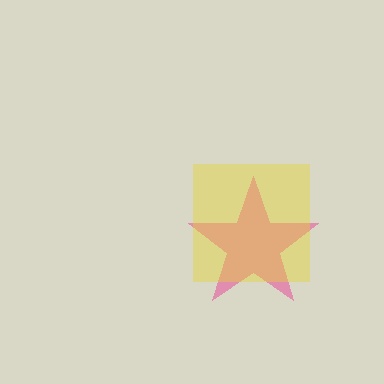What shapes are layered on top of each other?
The layered shapes are: a pink star, a yellow square.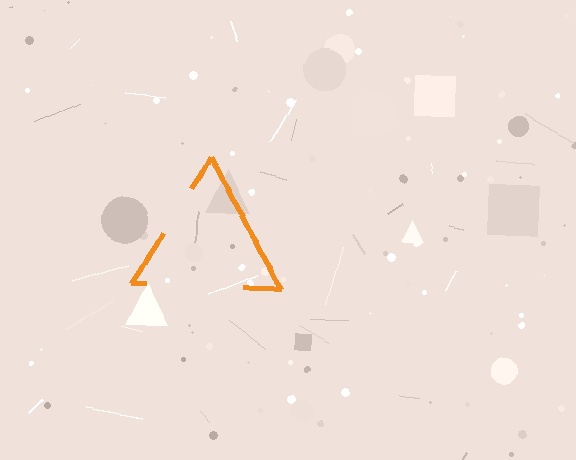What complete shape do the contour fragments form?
The contour fragments form a triangle.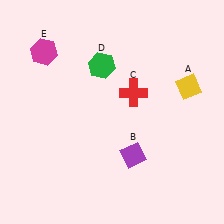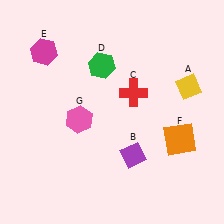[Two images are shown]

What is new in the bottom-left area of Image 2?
A pink hexagon (G) was added in the bottom-left area of Image 2.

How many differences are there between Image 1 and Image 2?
There are 2 differences between the two images.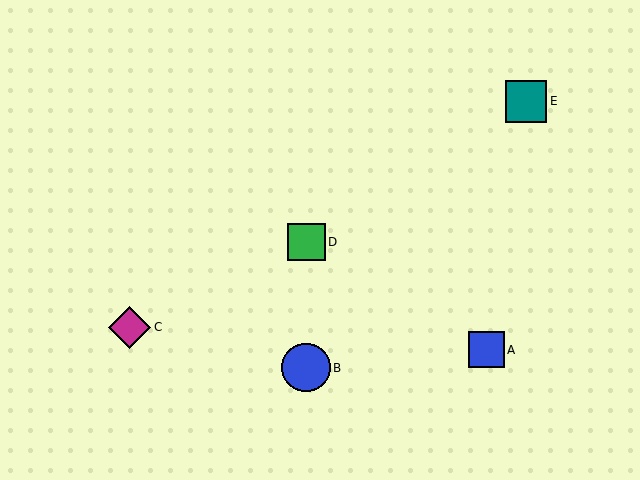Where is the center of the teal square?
The center of the teal square is at (526, 101).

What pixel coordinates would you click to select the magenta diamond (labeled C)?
Click at (130, 327) to select the magenta diamond C.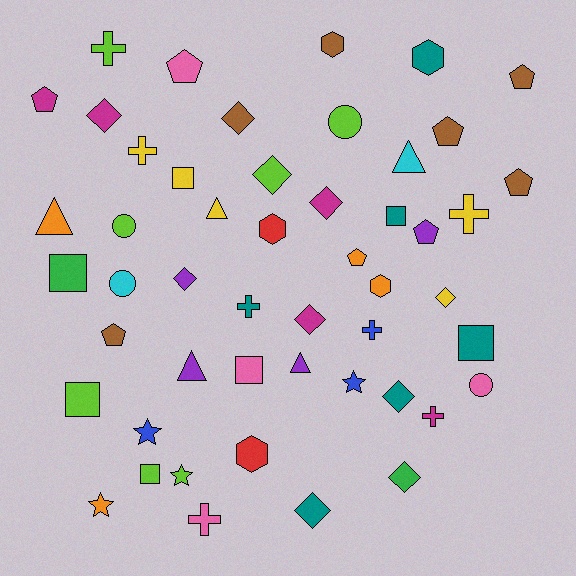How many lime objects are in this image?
There are 7 lime objects.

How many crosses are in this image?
There are 7 crosses.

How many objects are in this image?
There are 50 objects.